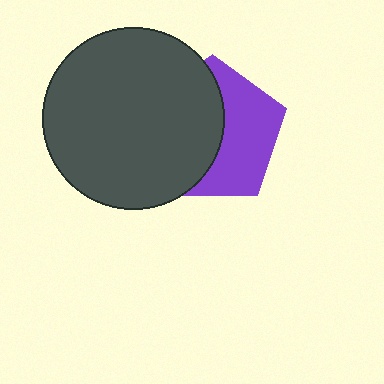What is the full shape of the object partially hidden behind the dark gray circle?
The partially hidden object is a purple pentagon.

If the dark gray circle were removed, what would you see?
You would see the complete purple pentagon.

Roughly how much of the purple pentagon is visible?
About half of it is visible (roughly 47%).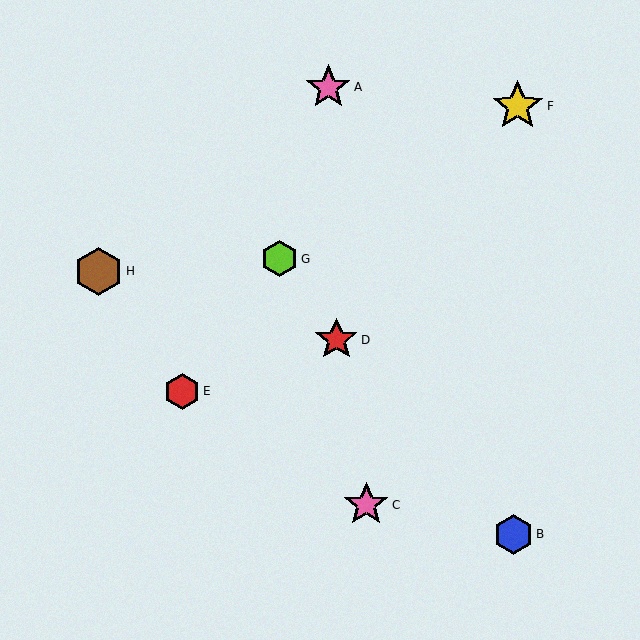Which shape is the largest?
The yellow star (labeled F) is the largest.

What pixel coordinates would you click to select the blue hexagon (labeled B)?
Click at (513, 534) to select the blue hexagon B.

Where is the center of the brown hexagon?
The center of the brown hexagon is at (99, 271).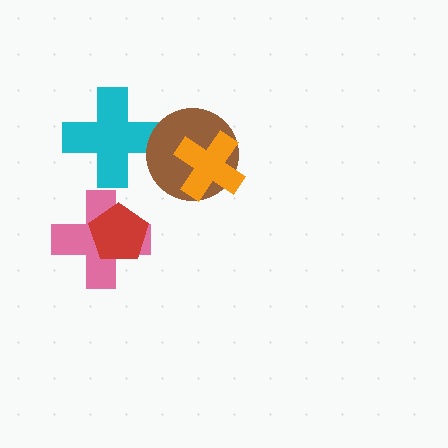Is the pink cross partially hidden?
Yes, it is partially covered by another shape.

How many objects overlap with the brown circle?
2 objects overlap with the brown circle.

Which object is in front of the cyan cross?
The brown circle is in front of the cyan cross.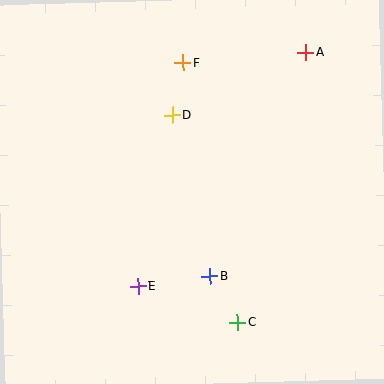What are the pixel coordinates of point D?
Point D is at (172, 115).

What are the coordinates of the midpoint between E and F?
The midpoint between E and F is at (160, 175).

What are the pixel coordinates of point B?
Point B is at (210, 276).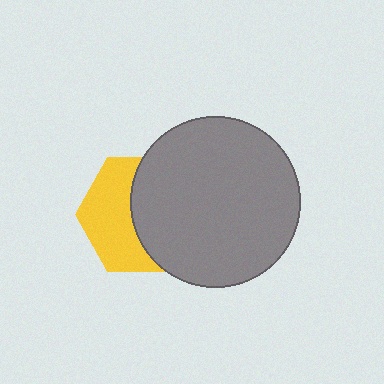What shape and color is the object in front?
The object in front is a gray circle.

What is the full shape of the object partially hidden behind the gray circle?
The partially hidden object is a yellow hexagon.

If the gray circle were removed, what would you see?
You would see the complete yellow hexagon.